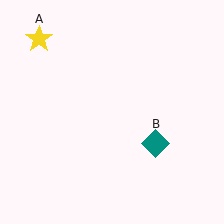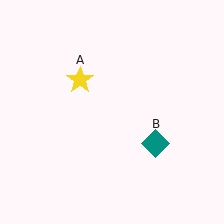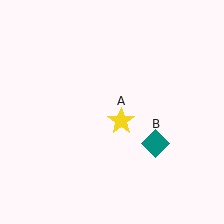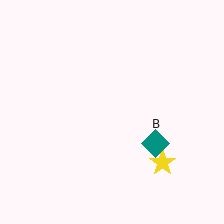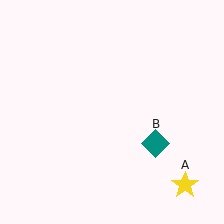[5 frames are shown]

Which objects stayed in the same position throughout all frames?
Teal diamond (object B) remained stationary.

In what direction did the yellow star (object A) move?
The yellow star (object A) moved down and to the right.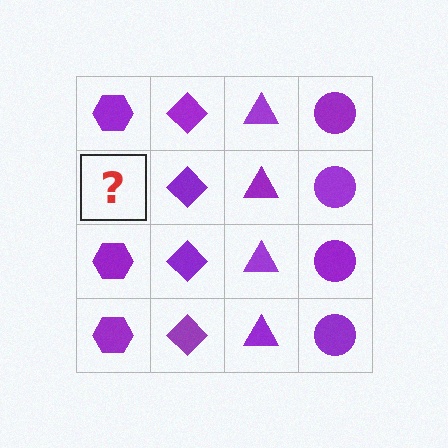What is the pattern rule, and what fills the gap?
The rule is that each column has a consistent shape. The gap should be filled with a purple hexagon.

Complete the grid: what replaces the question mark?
The question mark should be replaced with a purple hexagon.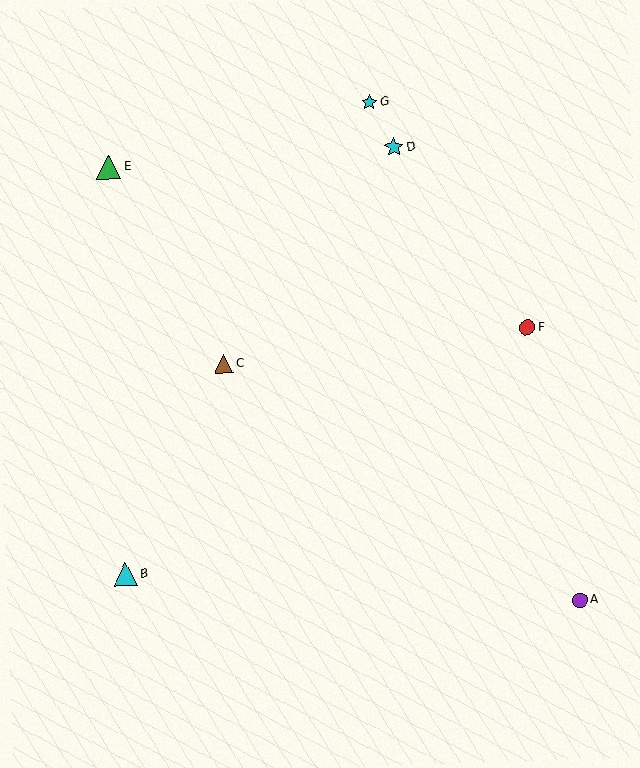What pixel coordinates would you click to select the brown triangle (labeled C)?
Click at (224, 364) to select the brown triangle C.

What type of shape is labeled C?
Shape C is a brown triangle.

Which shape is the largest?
The green triangle (labeled E) is the largest.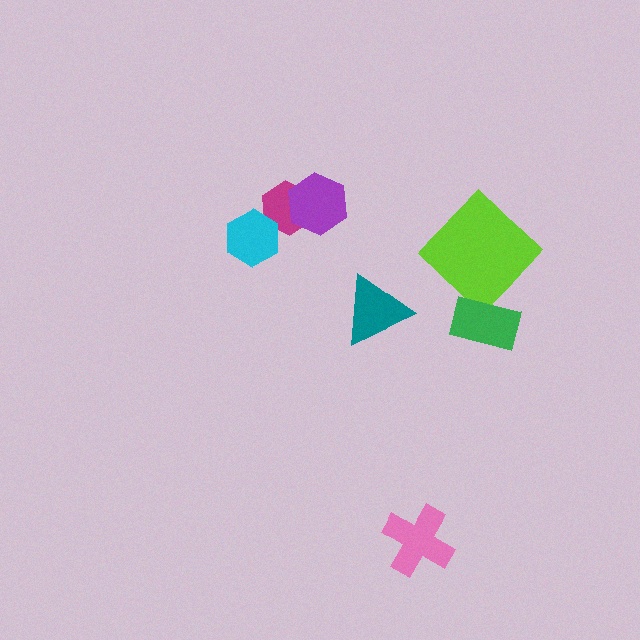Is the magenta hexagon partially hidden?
Yes, it is partially covered by another shape.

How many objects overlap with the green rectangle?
0 objects overlap with the green rectangle.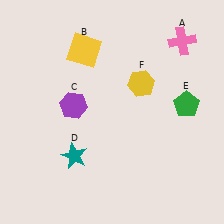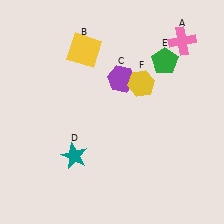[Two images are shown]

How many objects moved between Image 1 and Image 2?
2 objects moved between the two images.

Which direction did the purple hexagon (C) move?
The purple hexagon (C) moved right.